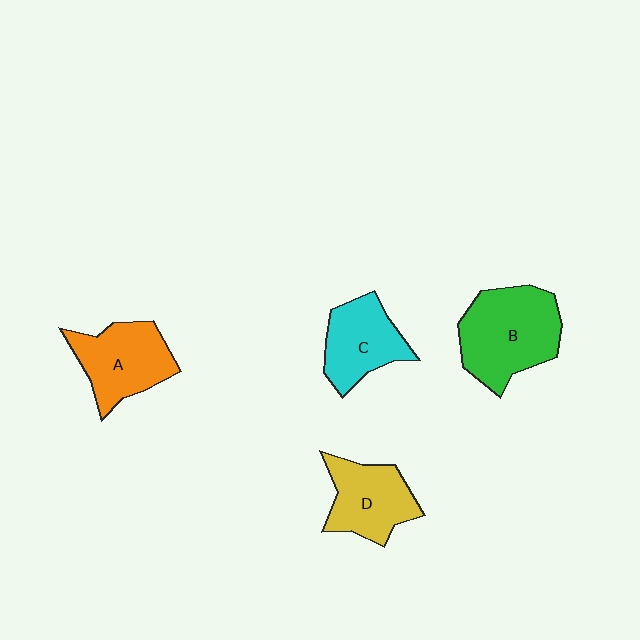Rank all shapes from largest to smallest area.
From largest to smallest: B (green), A (orange), D (yellow), C (cyan).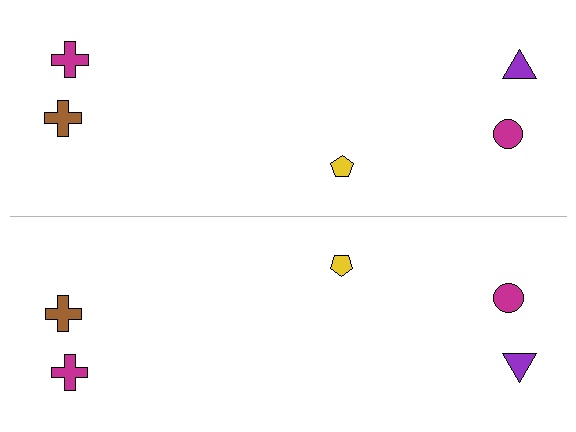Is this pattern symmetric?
Yes, this pattern has bilateral (reflection) symmetry.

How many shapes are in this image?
There are 10 shapes in this image.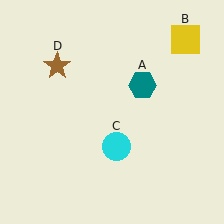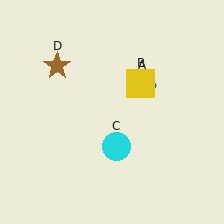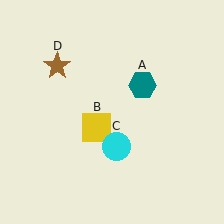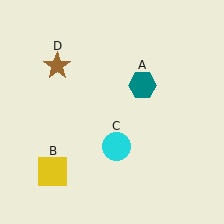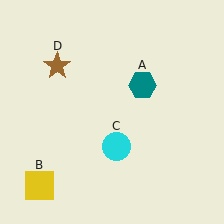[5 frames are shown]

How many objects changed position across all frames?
1 object changed position: yellow square (object B).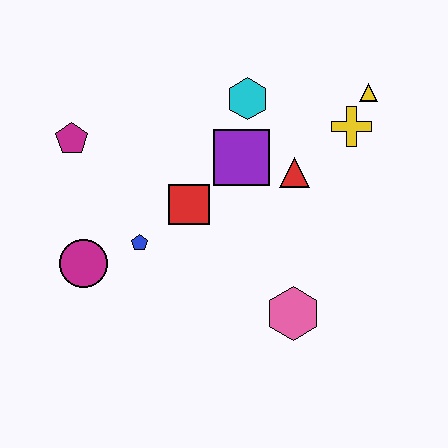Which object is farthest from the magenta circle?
The yellow triangle is farthest from the magenta circle.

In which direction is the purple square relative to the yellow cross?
The purple square is to the left of the yellow cross.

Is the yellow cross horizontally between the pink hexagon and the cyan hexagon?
No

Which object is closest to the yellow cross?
The yellow triangle is closest to the yellow cross.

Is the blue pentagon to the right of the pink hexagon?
No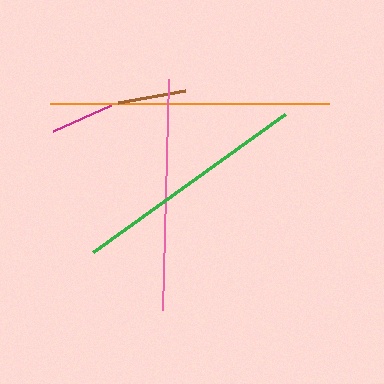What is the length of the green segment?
The green segment is approximately 237 pixels long.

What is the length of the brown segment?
The brown segment is approximately 69 pixels long.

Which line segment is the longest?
The orange line is the longest at approximately 279 pixels.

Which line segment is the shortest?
The magenta line is the shortest at approximately 63 pixels.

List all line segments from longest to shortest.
From longest to shortest: orange, green, pink, brown, magenta.